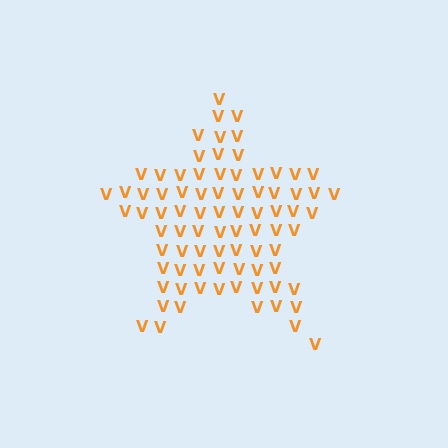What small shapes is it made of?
It is made of small letter V's.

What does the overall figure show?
The overall figure shows a star.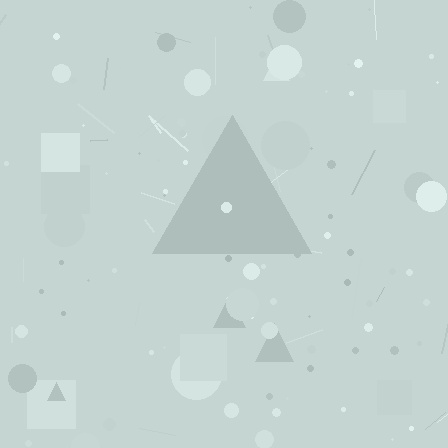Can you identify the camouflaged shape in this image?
The camouflaged shape is a triangle.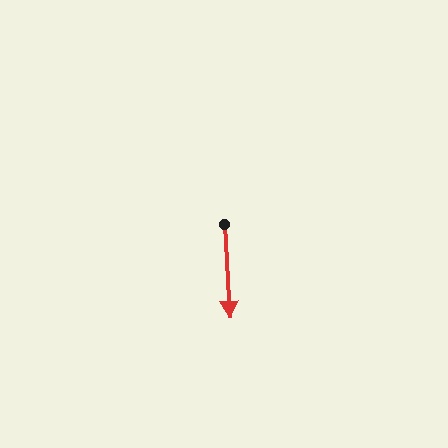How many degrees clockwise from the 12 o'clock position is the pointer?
Approximately 176 degrees.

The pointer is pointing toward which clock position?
Roughly 6 o'clock.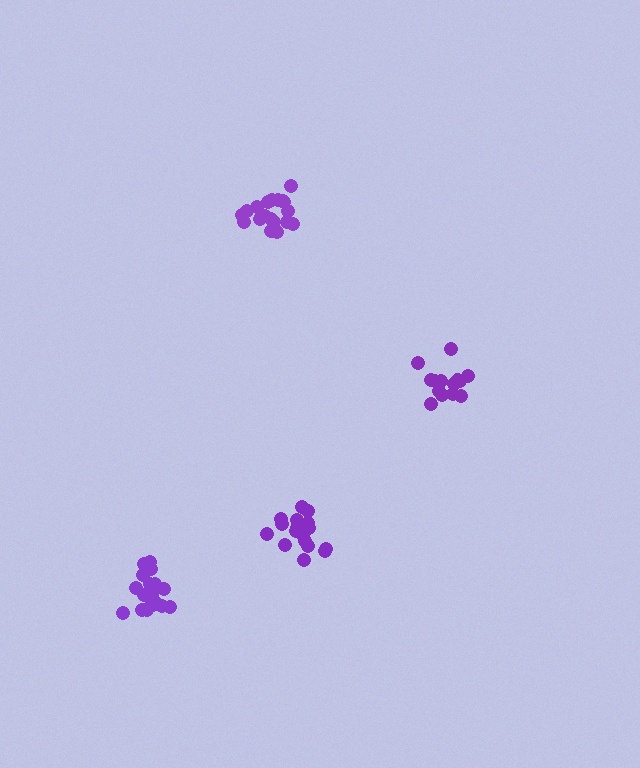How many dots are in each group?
Group 1: 19 dots, Group 2: 14 dots, Group 3: 19 dots, Group 4: 18 dots (70 total).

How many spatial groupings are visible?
There are 4 spatial groupings.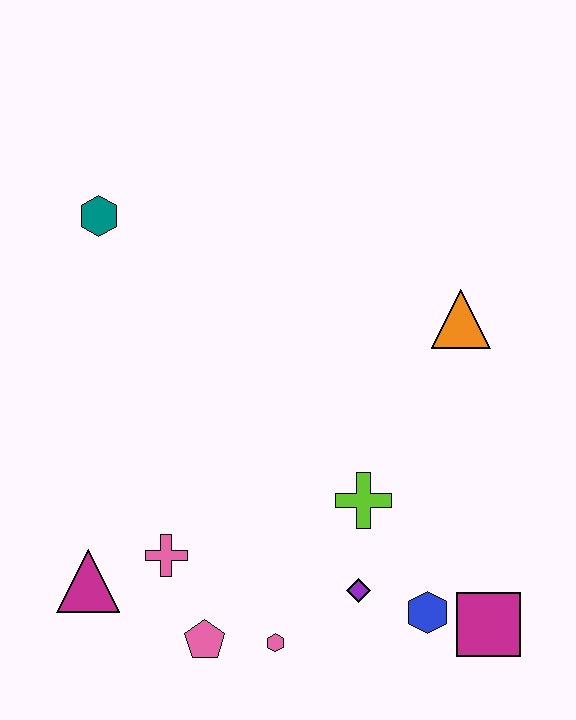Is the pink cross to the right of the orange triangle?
No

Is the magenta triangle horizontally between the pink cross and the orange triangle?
No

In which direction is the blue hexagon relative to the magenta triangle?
The blue hexagon is to the right of the magenta triangle.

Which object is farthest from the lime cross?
The teal hexagon is farthest from the lime cross.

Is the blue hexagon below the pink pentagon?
No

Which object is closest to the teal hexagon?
The pink cross is closest to the teal hexagon.